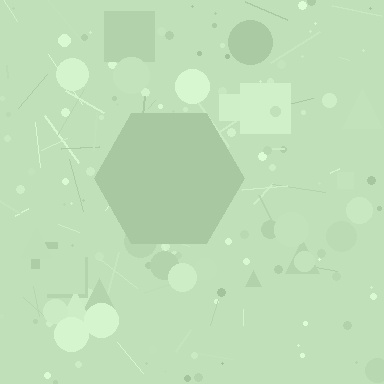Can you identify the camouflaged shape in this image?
The camouflaged shape is a hexagon.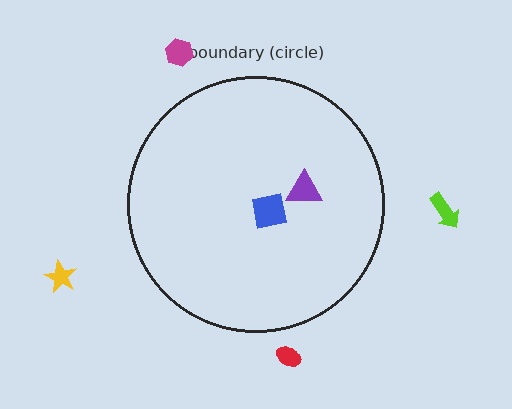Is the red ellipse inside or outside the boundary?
Outside.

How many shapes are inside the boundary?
2 inside, 4 outside.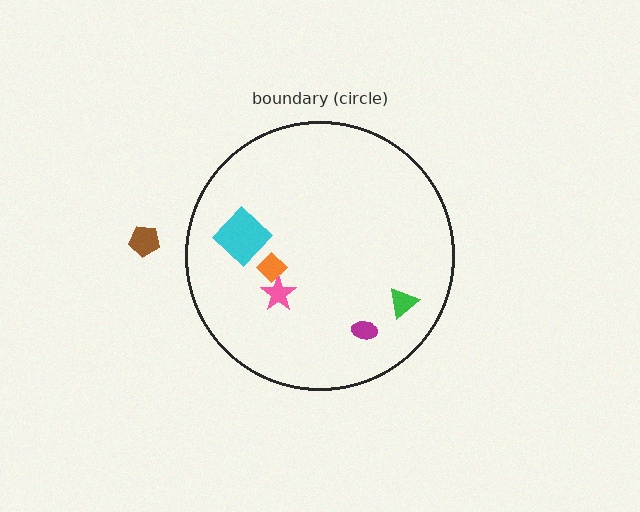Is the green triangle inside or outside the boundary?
Inside.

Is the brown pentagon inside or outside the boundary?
Outside.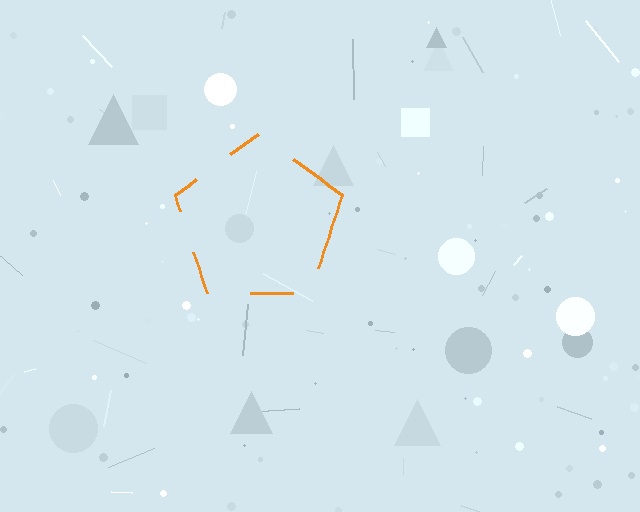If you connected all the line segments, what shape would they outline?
They would outline a pentagon.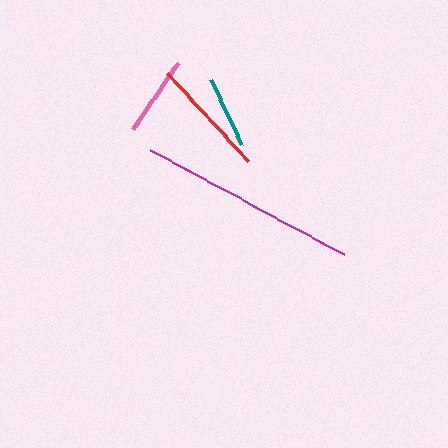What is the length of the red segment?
The red segment is approximately 118 pixels long.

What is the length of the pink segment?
The pink segment is approximately 81 pixels long.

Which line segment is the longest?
The magenta line is the longest at approximately 220 pixels.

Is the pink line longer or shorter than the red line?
The red line is longer than the pink line.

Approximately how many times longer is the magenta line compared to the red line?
The magenta line is approximately 1.9 times the length of the red line.